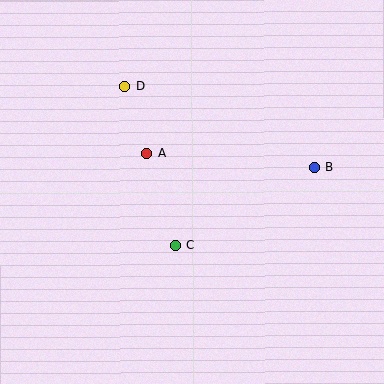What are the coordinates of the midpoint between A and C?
The midpoint between A and C is at (161, 199).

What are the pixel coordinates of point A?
Point A is at (146, 153).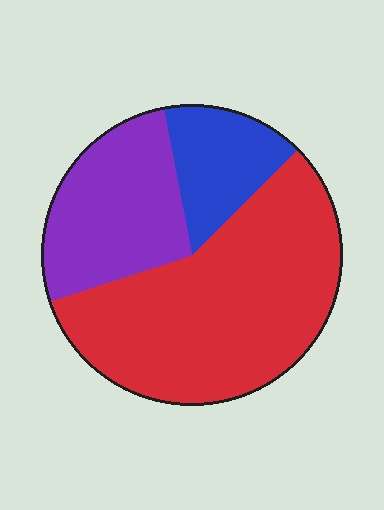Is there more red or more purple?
Red.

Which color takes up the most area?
Red, at roughly 55%.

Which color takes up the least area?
Blue, at roughly 15%.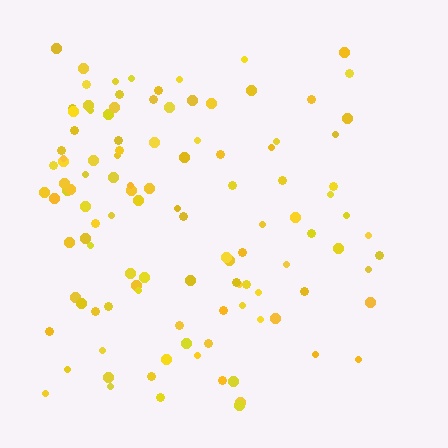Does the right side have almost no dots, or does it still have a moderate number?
Still a moderate number, just noticeably fewer than the left.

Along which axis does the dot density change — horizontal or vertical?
Horizontal.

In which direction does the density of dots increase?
From right to left, with the left side densest.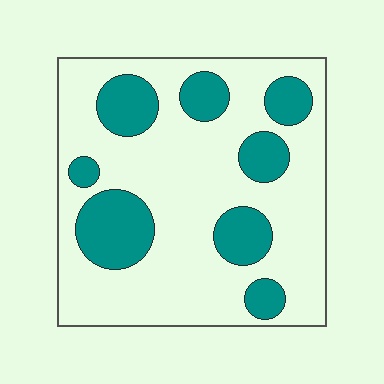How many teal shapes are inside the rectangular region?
8.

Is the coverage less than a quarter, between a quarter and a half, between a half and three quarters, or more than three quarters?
Between a quarter and a half.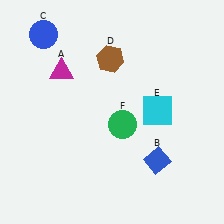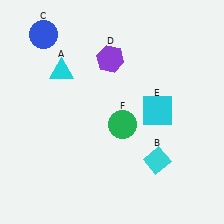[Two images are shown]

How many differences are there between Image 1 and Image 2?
There are 3 differences between the two images.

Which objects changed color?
A changed from magenta to cyan. B changed from blue to cyan. D changed from brown to purple.